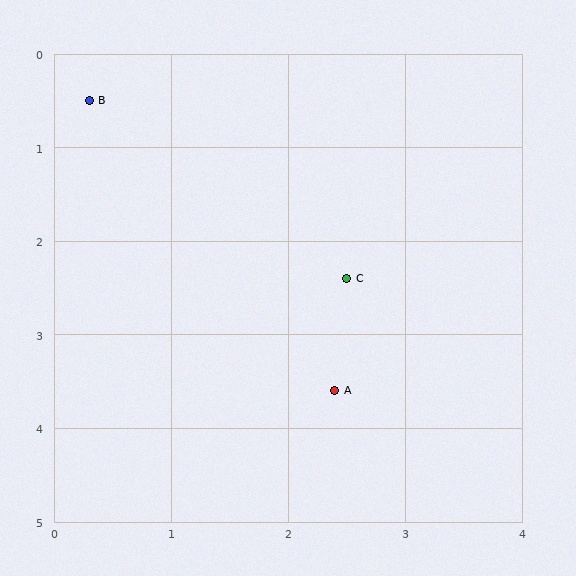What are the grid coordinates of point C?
Point C is at approximately (2.5, 2.4).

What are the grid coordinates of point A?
Point A is at approximately (2.4, 3.6).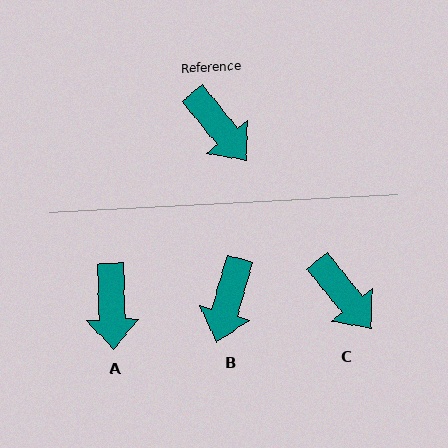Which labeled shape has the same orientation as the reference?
C.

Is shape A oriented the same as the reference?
No, it is off by about 37 degrees.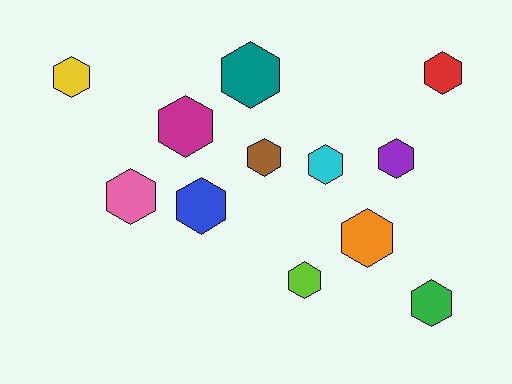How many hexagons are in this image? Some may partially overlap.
There are 12 hexagons.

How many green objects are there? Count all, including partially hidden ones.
There is 1 green object.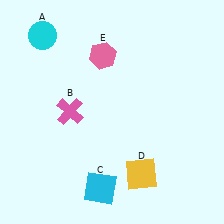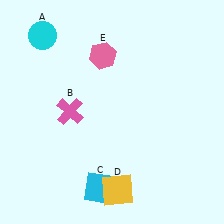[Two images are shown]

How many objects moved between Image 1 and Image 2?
1 object moved between the two images.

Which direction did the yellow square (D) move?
The yellow square (D) moved left.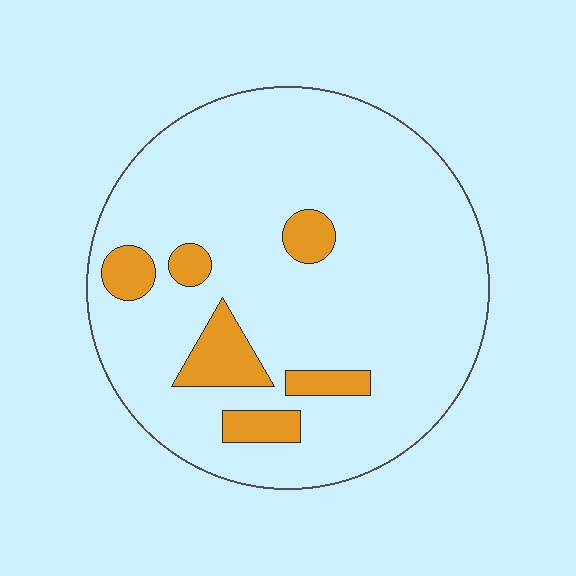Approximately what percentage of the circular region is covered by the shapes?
Approximately 10%.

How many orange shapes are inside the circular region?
6.